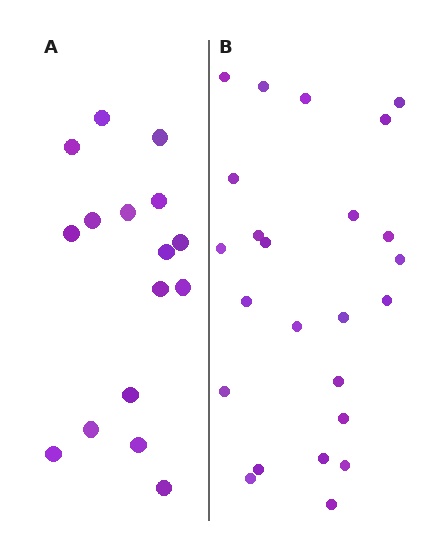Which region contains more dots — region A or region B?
Region B (the right region) has more dots.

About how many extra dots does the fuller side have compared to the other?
Region B has roughly 8 or so more dots than region A.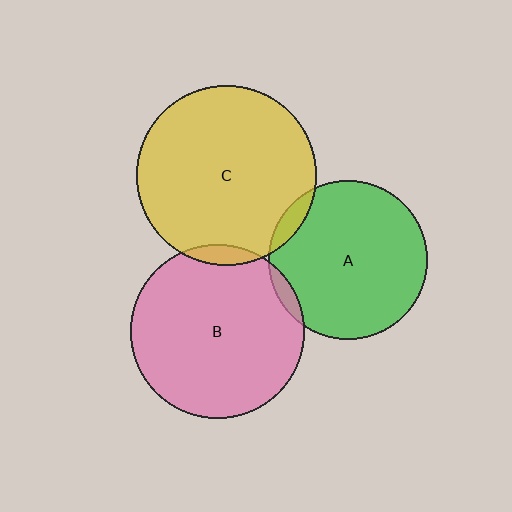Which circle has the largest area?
Circle C (yellow).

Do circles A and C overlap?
Yes.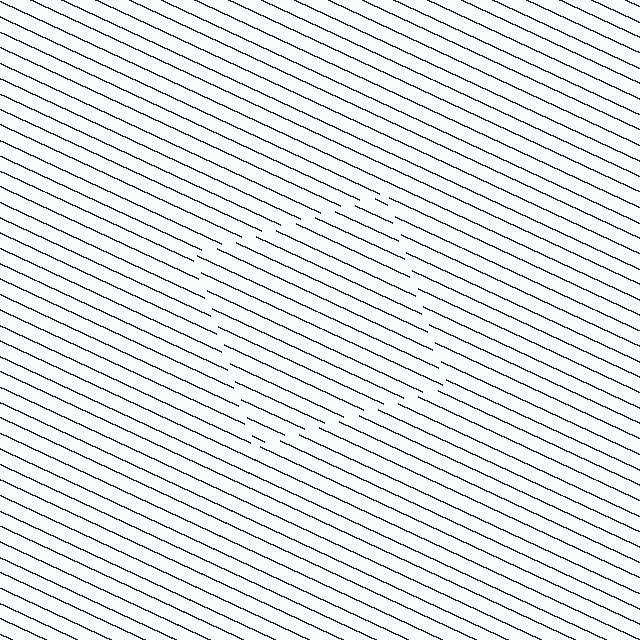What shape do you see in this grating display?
An illusory square. The interior of the shape contains the same grating, shifted by half a period — the contour is defined by the phase discontinuity where line-ends from the inner and outer gratings abut.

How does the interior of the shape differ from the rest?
The interior of the shape contains the same grating, shifted by half a period — the contour is defined by the phase discontinuity where line-ends from the inner and outer gratings abut.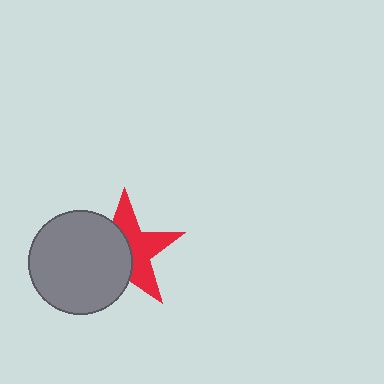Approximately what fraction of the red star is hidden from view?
Roughly 50% of the red star is hidden behind the gray circle.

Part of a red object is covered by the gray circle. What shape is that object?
It is a star.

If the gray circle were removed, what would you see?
You would see the complete red star.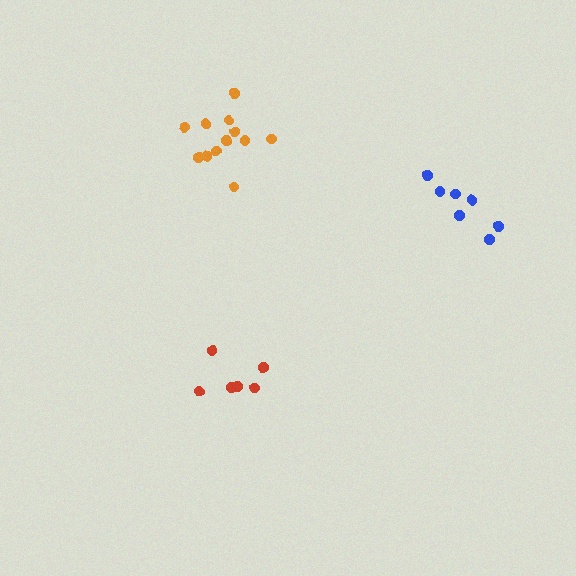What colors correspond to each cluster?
The clusters are colored: red, orange, blue.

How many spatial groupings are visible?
There are 3 spatial groupings.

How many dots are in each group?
Group 1: 6 dots, Group 2: 12 dots, Group 3: 7 dots (25 total).